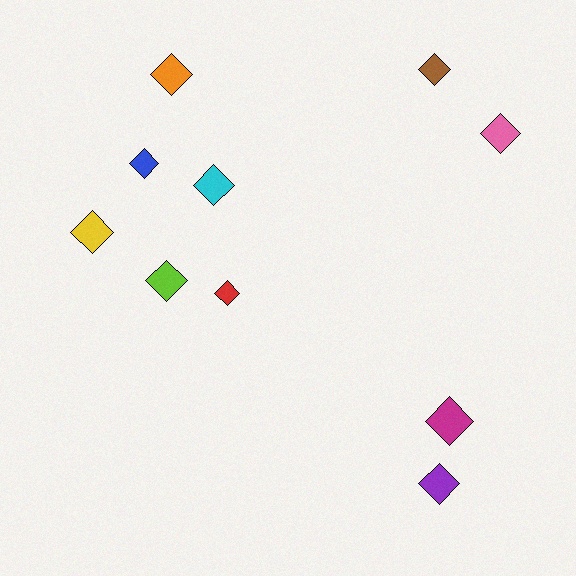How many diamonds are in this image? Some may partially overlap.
There are 10 diamonds.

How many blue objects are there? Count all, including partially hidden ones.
There is 1 blue object.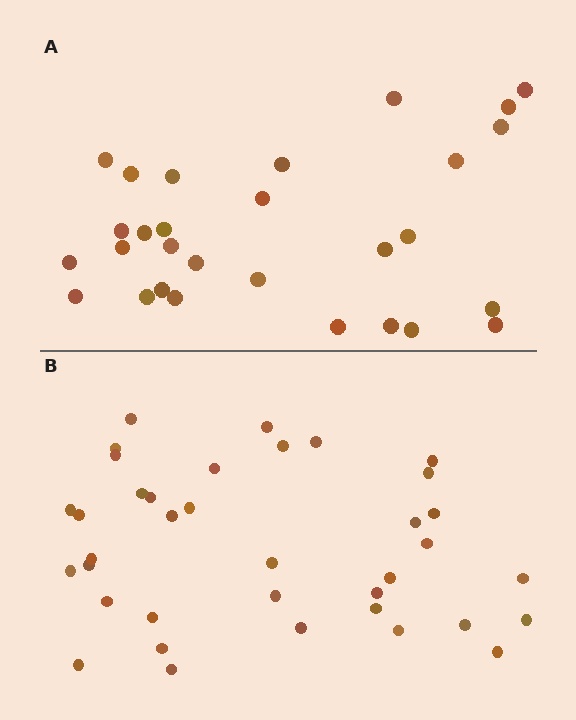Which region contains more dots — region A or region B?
Region B (the bottom region) has more dots.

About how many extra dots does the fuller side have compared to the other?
Region B has roughly 8 or so more dots than region A.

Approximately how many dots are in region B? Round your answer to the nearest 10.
About 40 dots. (The exact count is 37, which rounds to 40.)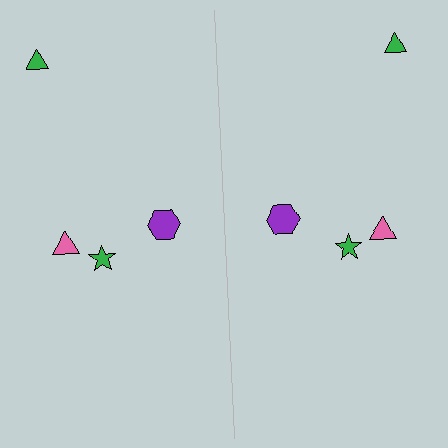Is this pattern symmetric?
Yes, this pattern has bilateral (reflection) symmetry.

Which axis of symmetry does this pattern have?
The pattern has a vertical axis of symmetry running through the center of the image.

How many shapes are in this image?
There are 8 shapes in this image.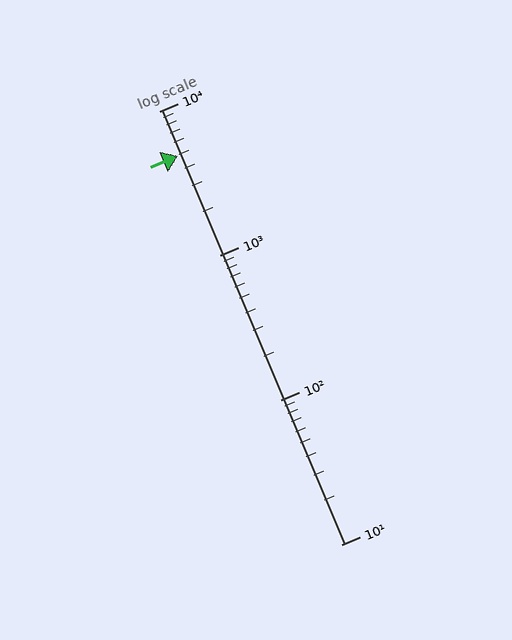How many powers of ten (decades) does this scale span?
The scale spans 3 decades, from 10 to 10000.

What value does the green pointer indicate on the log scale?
The pointer indicates approximately 4900.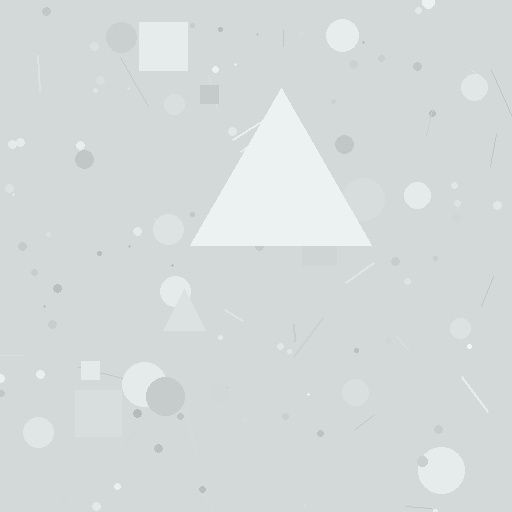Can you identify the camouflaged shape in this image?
The camouflaged shape is a triangle.